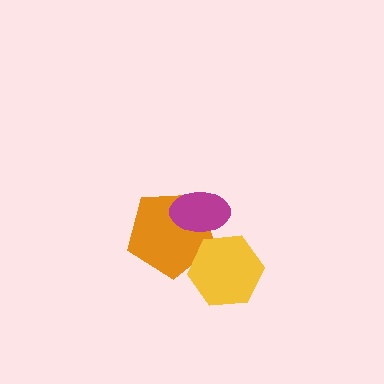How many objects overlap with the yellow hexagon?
1 object overlaps with the yellow hexagon.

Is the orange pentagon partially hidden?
Yes, it is partially covered by another shape.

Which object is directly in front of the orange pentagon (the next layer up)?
The yellow hexagon is directly in front of the orange pentagon.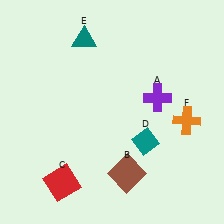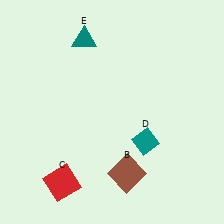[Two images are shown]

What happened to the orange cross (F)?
The orange cross (F) was removed in Image 2. It was in the bottom-right area of Image 1.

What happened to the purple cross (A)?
The purple cross (A) was removed in Image 2. It was in the top-right area of Image 1.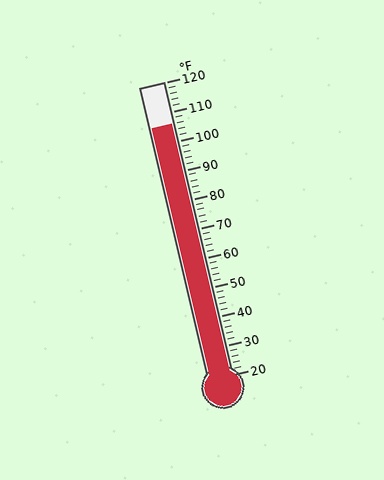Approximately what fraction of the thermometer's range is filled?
The thermometer is filled to approximately 85% of its range.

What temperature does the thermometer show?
The thermometer shows approximately 106°F.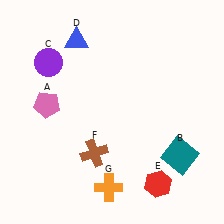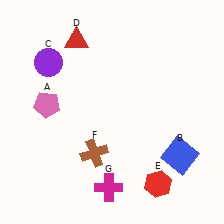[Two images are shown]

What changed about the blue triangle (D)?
In Image 1, D is blue. In Image 2, it changed to red.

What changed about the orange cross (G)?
In Image 1, G is orange. In Image 2, it changed to magenta.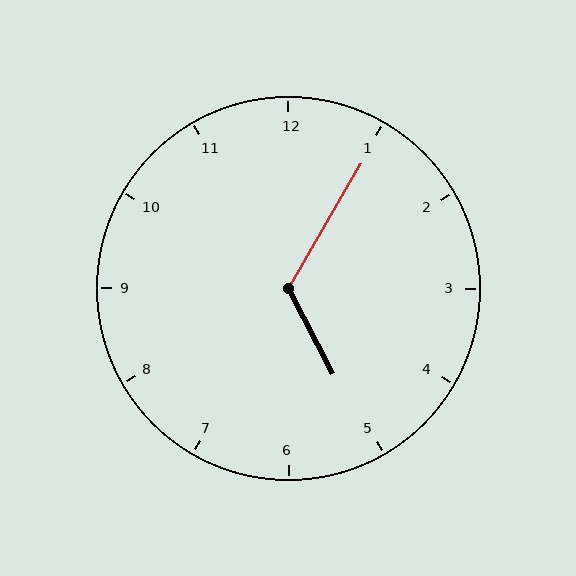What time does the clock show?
5:05.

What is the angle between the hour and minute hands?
Approximately 122 degrees.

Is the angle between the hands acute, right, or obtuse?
It is obtuse.